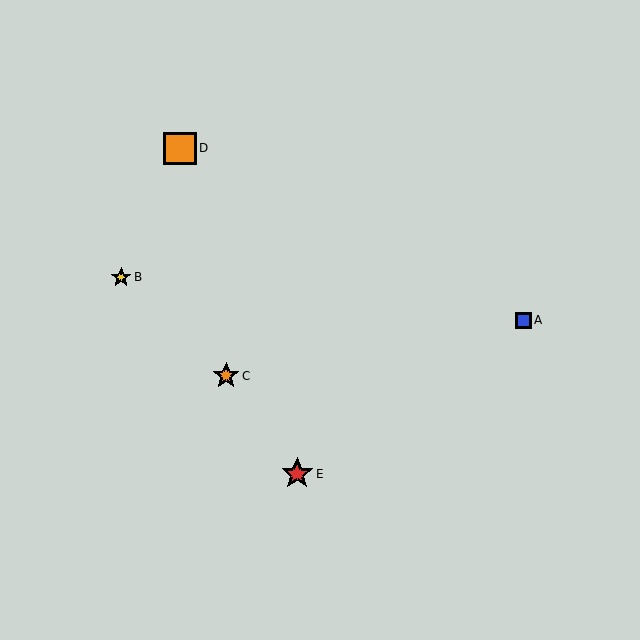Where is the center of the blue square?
The center of the blue square is at (523, 320).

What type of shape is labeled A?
Shape A is a blue square.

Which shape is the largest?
The orange square (labeled D) is the largest.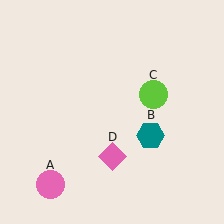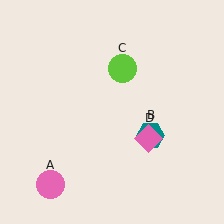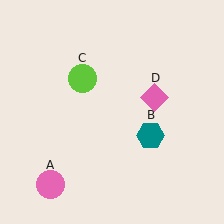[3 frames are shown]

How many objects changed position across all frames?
2 objects changed position: lime circle (object C), pink diamond (object D).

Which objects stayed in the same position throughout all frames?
Pink circle (object A) and teal hexagon (object B) remained stationary.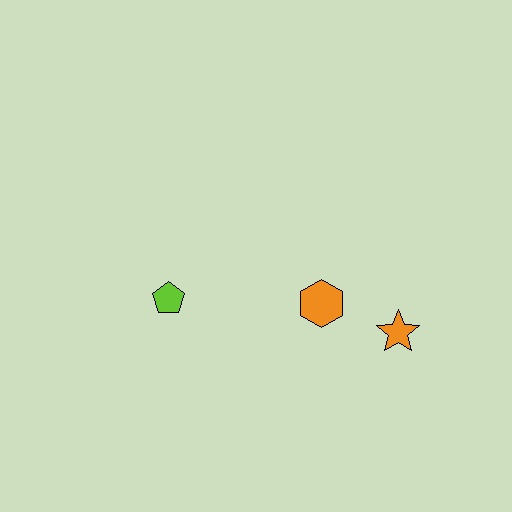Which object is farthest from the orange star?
The lime pentagon is farthest from the orange star.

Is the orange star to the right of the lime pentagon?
Yes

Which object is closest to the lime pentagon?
The orange hexagon is closest to the lime pentagon.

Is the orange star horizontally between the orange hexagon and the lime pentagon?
No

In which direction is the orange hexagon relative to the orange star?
The orange hexagon is to the left of the orange star.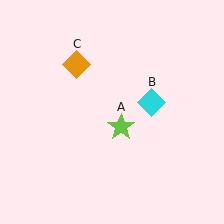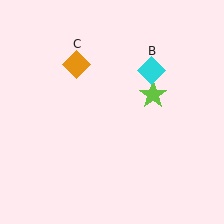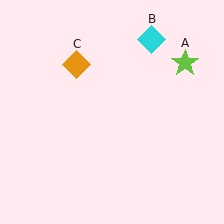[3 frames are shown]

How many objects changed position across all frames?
2 objects changed position: lime star (object A), cyan diamond (object B).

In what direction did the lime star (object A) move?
The lime star (object A) moved up and to the right.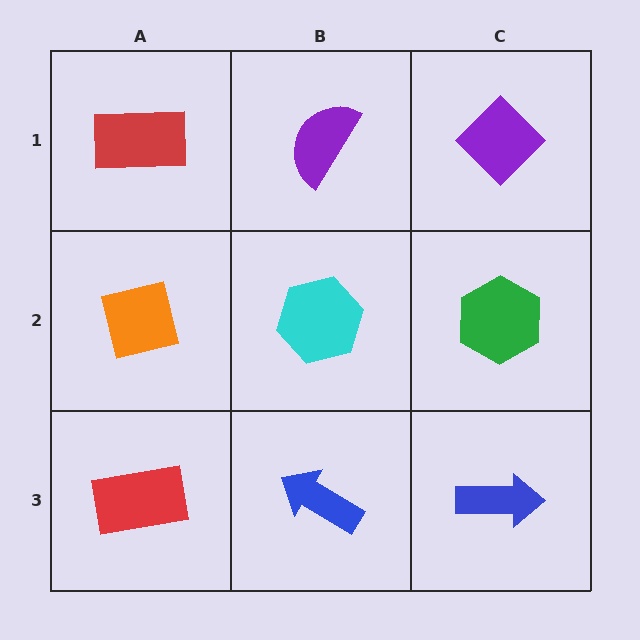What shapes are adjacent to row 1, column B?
A cyan hexagon (row 2, column B), a red rectangle (row 1, column A), a purple diamond (row 1, column C).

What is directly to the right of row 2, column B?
A green hexagon.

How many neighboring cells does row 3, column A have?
2.